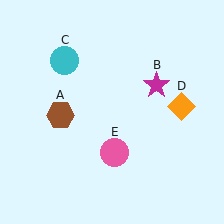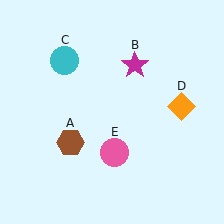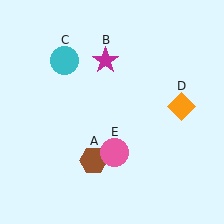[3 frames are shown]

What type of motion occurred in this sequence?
The brown hexagon (object A), magenta star (object B) rotated counterclockwise around the center of the scene.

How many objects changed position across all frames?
2 objects changed position: brown hexagon (object A), magenta star (object B).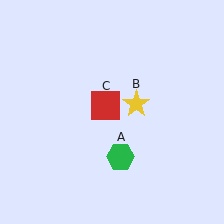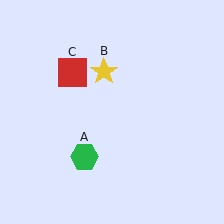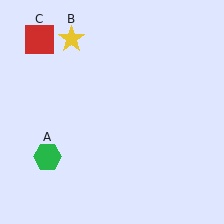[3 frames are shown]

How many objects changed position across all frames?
3 objects changed position: green hexagon (object A), yellow star (object B), red square (object C).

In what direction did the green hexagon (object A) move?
The green hexagon (object A) moved left.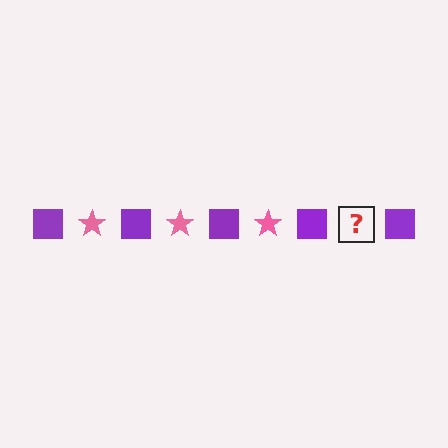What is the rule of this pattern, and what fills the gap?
The rule is that the pattern alternates between purple square and pink star. The gap should be filled with a pink star.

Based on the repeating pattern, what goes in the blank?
The blank should be a pink star.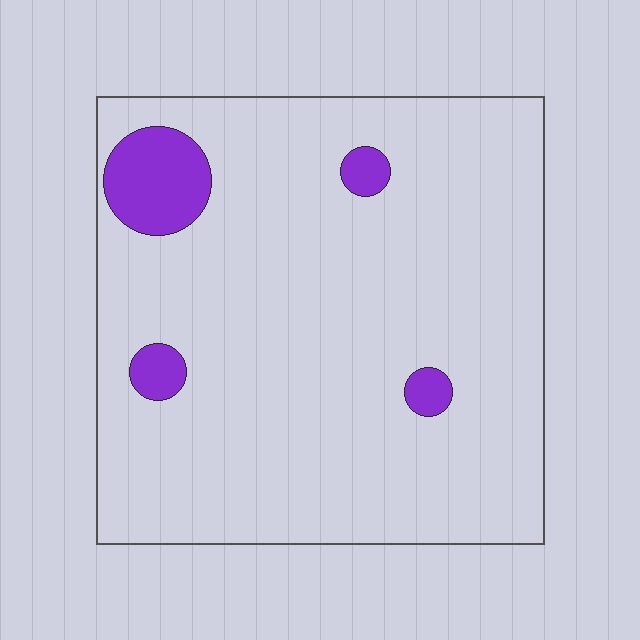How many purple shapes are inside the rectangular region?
4.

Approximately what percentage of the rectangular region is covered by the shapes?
Approximately 10%.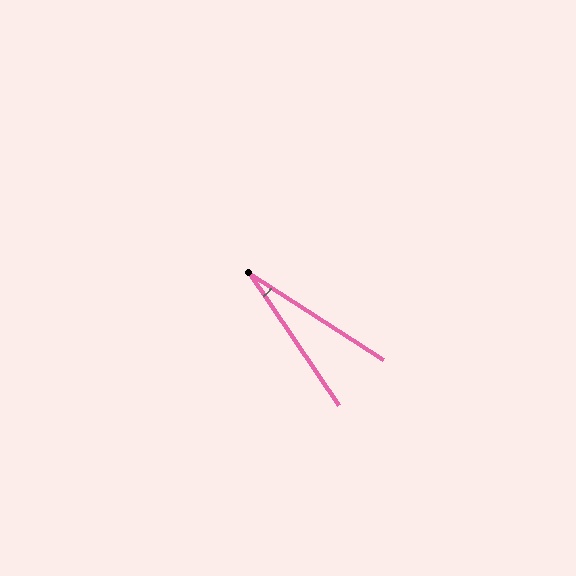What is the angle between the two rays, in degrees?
Approximately 23 degrees.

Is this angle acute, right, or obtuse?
It is acute.